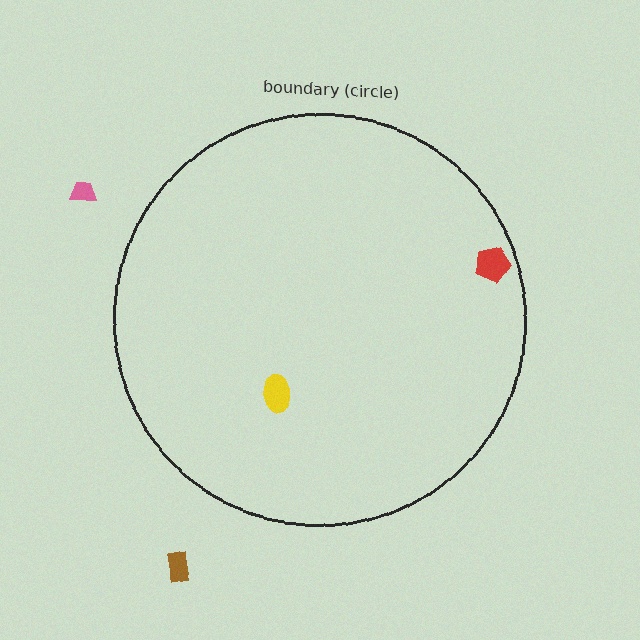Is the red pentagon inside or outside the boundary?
Inside.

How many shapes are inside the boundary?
2 inside, 2 outside.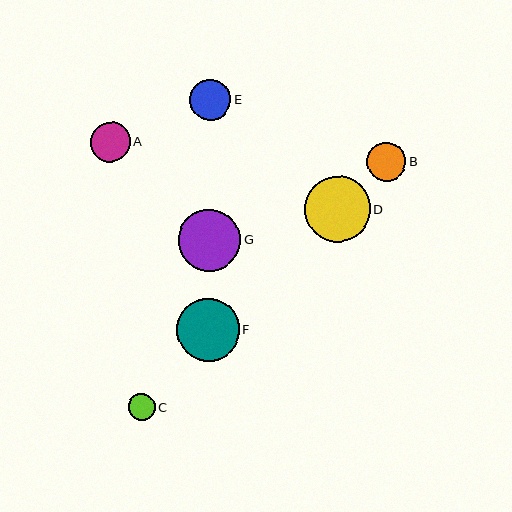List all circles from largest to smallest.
From largest to smallest: D, F, G, E, B, A, C.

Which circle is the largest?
Circle D is the largest with a size of approximately 66 pixels.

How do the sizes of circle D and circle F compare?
Circle D and circle F are approximately the same size.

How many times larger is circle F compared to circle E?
Circle F is approximately 1.5 times the size of circle E.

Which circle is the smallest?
Circle C is the smallest with a size of approximately 27 pixels.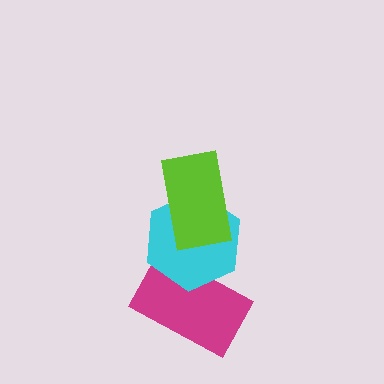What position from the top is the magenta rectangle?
The magenta rectangle is 3rd from the top.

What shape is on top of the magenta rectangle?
The cyan hexagon is on top of the magenta rectangle.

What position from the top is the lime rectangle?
The lime rectangle is 1st from the top.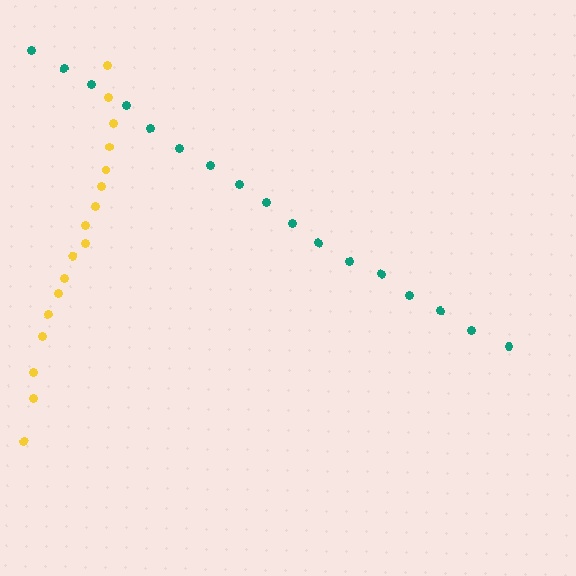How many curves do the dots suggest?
There are 2 distinct paths.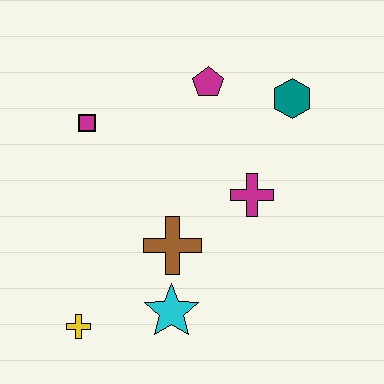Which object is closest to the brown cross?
The cyan star is closest to the brown cross.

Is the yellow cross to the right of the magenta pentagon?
No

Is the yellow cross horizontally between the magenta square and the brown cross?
No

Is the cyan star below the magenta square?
Yes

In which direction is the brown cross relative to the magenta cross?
The brown cross is to the left of the magenta cross.